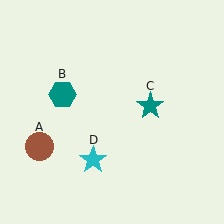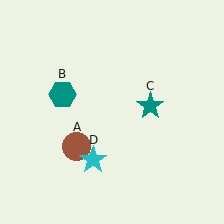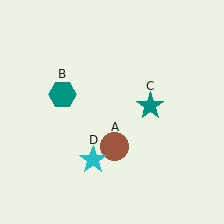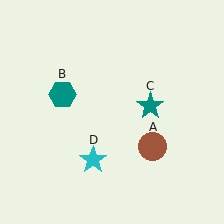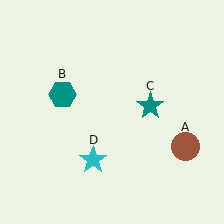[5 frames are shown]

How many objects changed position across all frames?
1 object changed position: brown circle (object A).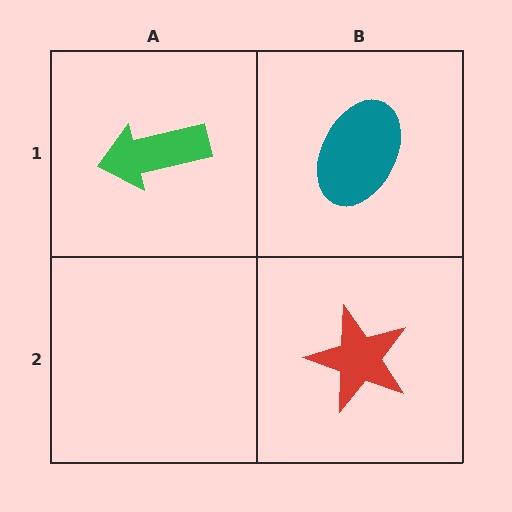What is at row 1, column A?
A green arrow.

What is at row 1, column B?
A teal ellipse.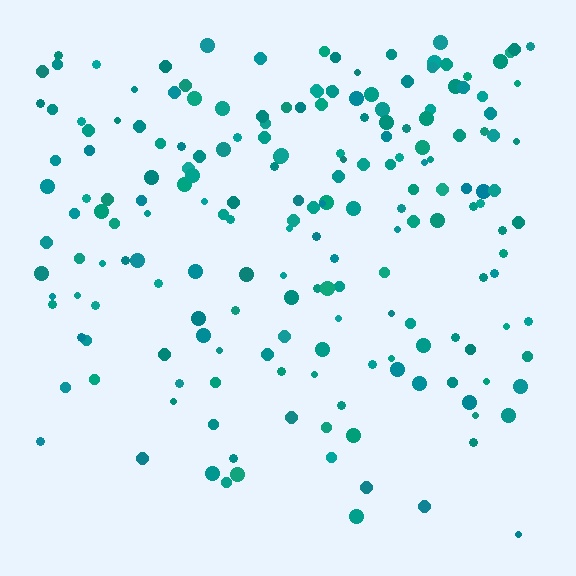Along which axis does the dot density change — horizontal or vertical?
Vertical.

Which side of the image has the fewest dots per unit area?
The bottom.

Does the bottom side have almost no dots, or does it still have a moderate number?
Still a moderate number, just noticeably fewer than the top.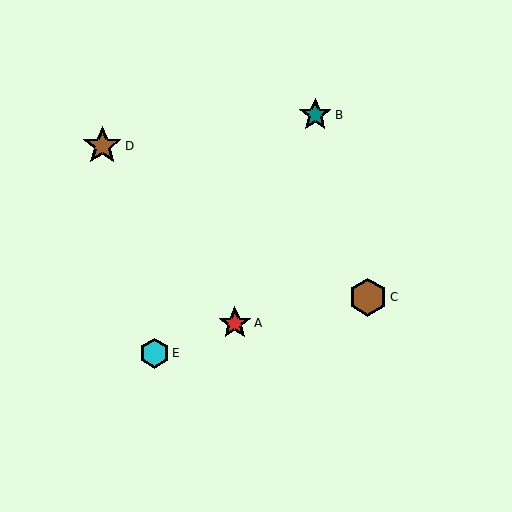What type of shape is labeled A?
Shape A is a red star.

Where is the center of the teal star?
The center of the teal star is at (315, 115).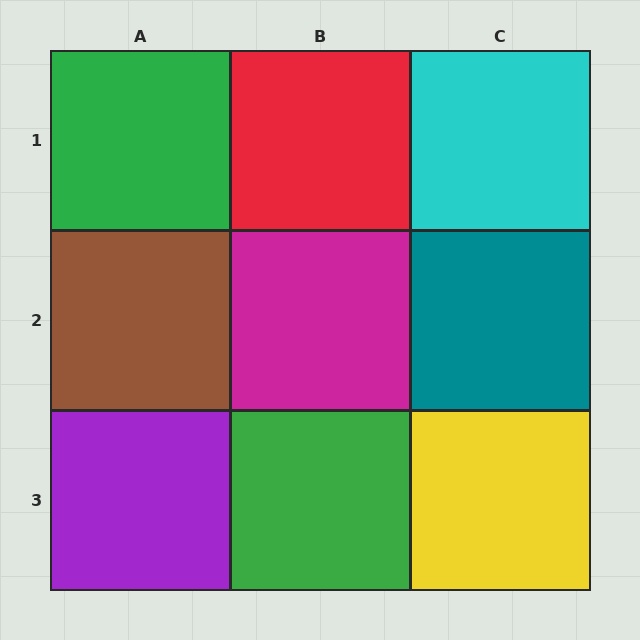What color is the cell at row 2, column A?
Brown.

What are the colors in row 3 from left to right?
Purple, green, yellow.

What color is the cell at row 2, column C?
Teal.